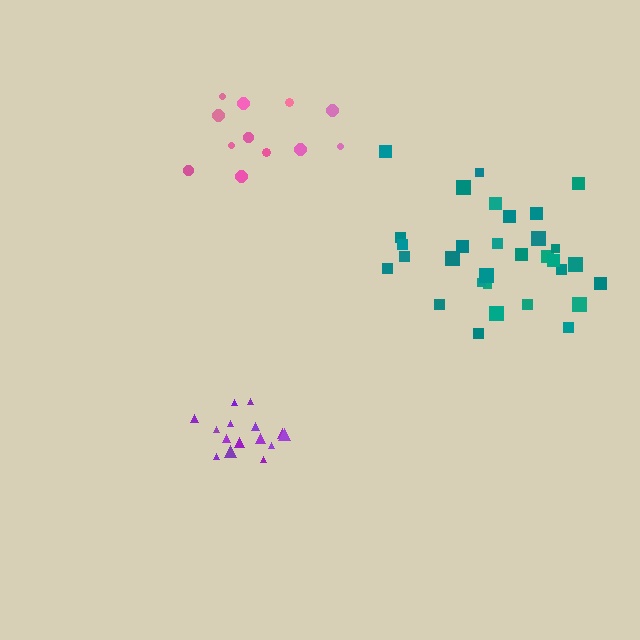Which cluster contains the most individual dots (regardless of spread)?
Teal (31).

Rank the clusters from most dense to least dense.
purple, pink, teal.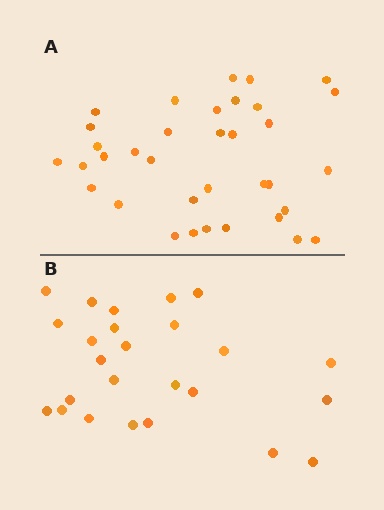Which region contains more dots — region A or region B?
Region A (the top region) has more dots.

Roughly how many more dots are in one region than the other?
Region A has roughly 10 or so more dots than region B.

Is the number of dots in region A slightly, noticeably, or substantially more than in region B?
Region A has noticeably more, but not dramatically so. The ratio is roughly 1.4 to 1.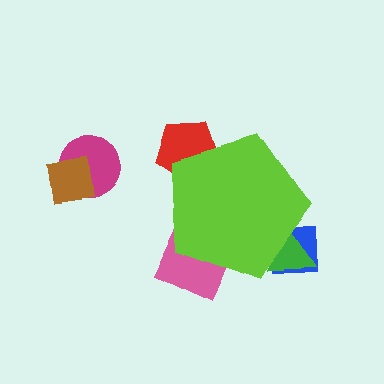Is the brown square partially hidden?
No, the brown square is fully visible.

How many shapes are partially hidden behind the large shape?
4 shapes are partially hidden.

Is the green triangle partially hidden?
Yes, the green triangle is partially hidden behind the lime pentagon.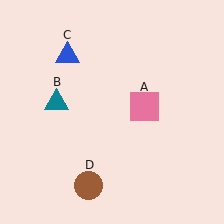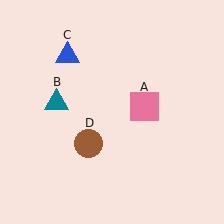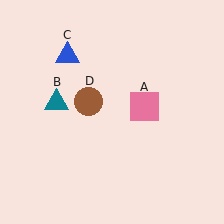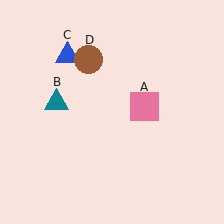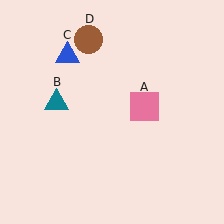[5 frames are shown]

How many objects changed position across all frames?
1 object changed position: brown circle (object D).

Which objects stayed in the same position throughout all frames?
Pink square (object A) and teal triangle (object B) and blue triangle (object C) remained stationary.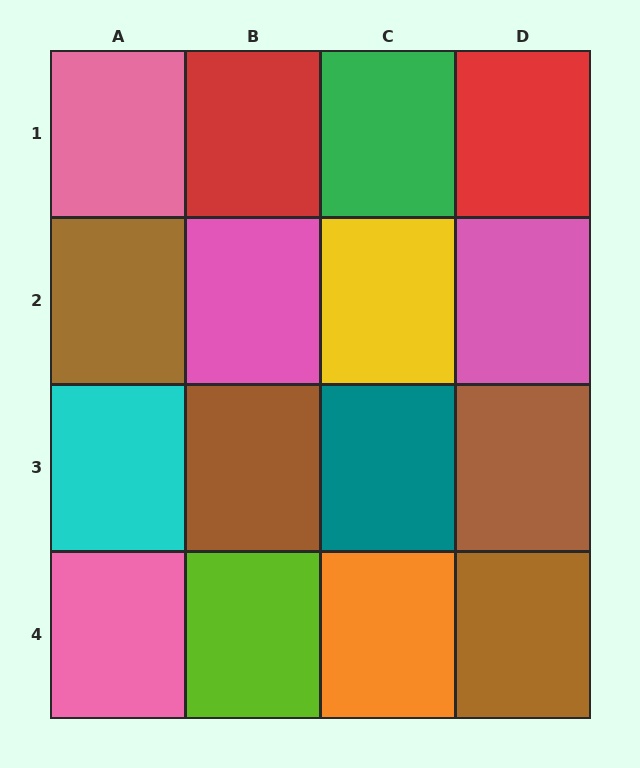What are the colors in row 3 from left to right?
Cyan, brown, teal, brown.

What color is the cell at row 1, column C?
Green.